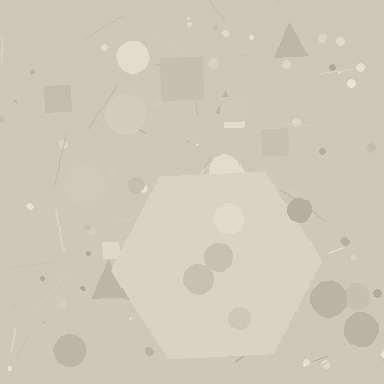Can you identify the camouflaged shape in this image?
The camouflaged shape is a hexagon.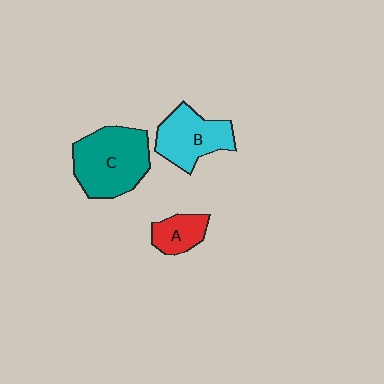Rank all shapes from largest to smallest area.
From largest to smallest: C (teal), B (cyan), A (red).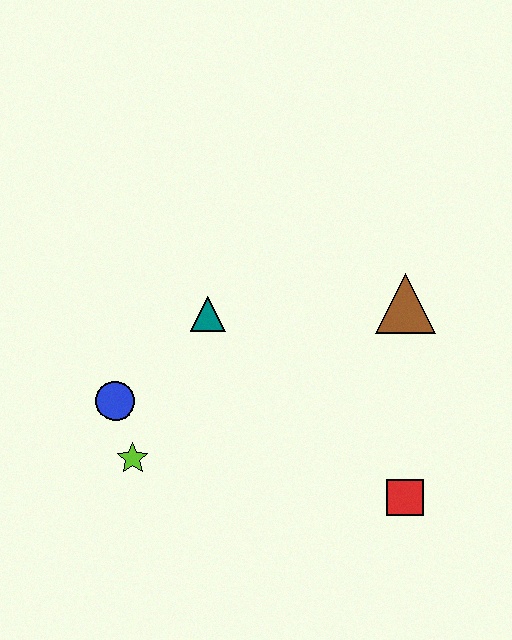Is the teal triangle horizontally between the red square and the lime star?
Yes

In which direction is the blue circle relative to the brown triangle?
The blue circle is to the left of the brown triangle.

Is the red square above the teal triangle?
No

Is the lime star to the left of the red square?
Yes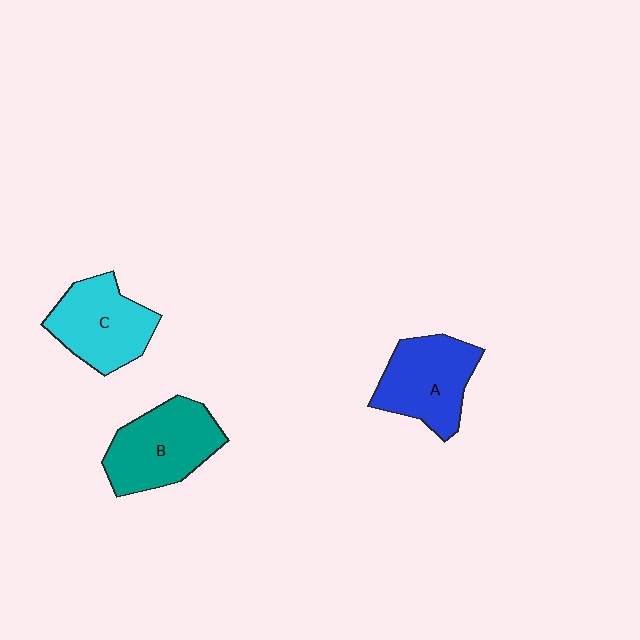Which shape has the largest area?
Shape B (teal).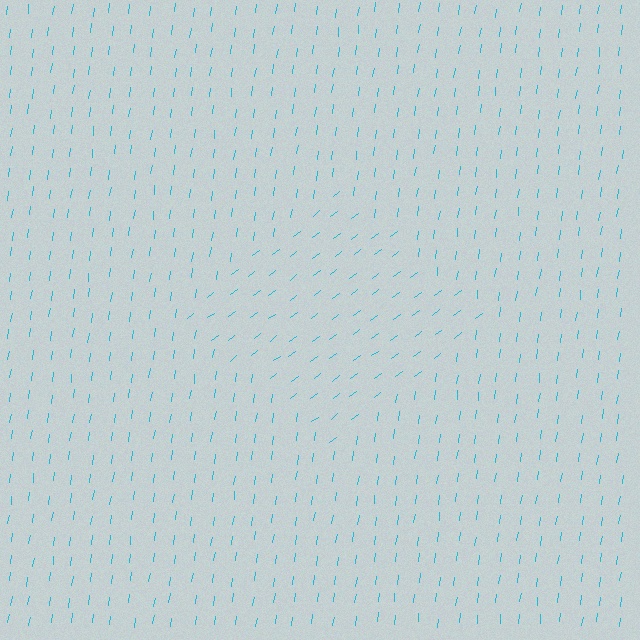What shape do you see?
I see a diamond.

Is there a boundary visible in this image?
Yes, there is a texture boundary formed by a change in line orientation.